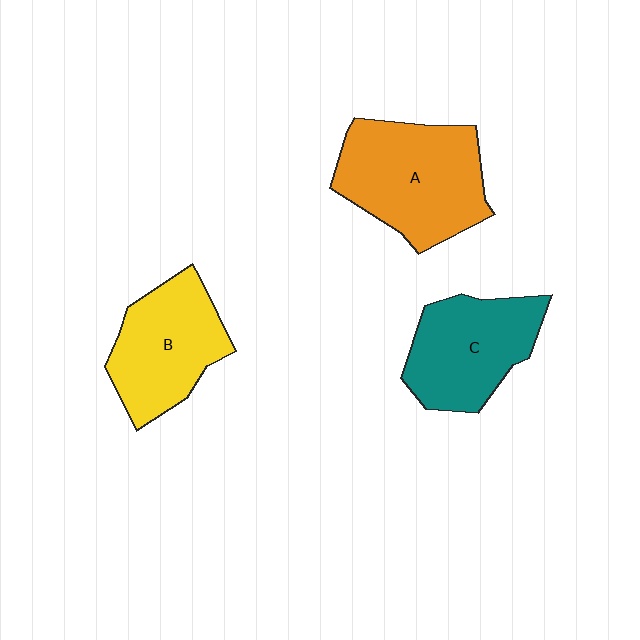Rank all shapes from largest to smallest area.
From largest to smallest: A (orange), C (teal), B (yellow).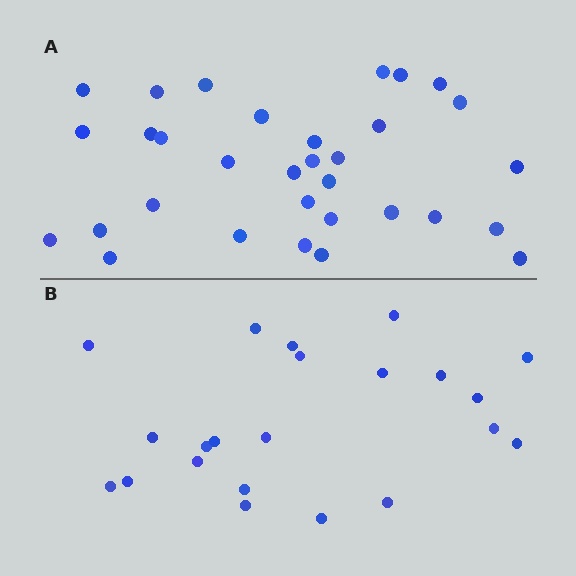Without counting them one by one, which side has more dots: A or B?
Region A (the top region) has more dots.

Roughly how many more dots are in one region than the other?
Region A has roughly 10 or so more dots than region B.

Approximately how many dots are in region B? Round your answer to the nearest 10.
About 20 dots. (The exact count is 22, which rounds to 20.)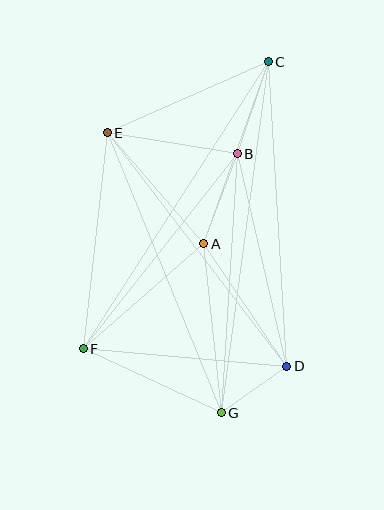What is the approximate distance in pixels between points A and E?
The distance between A and E is approximately 147 pixels.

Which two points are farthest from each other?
Points C and G are farthest from each other.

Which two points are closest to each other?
Points D and G are closest to each other.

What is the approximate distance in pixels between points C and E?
The distance between C and E is approximately 176 pixels.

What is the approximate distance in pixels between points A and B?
The distance between A and B is approximately 96 pixels.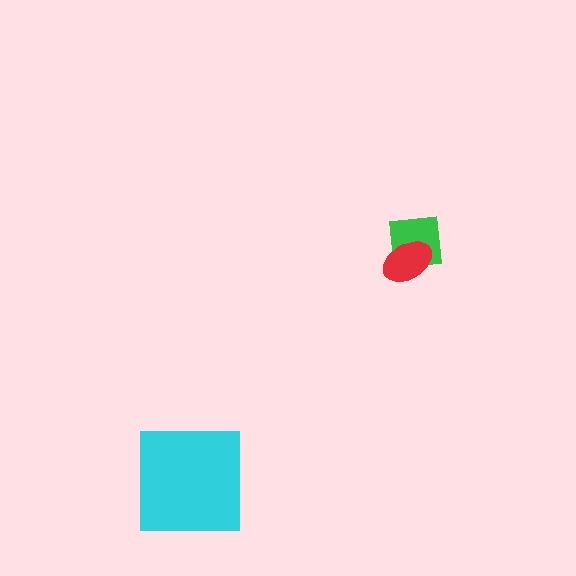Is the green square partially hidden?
Yes, it is partially covered by another shape.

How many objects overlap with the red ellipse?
1 object overlaps with the red ellipse.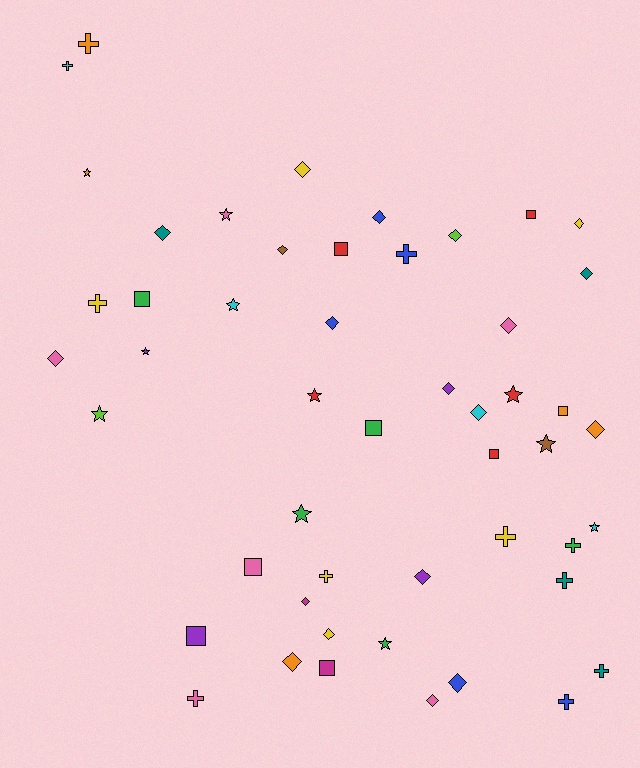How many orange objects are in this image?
There are 5 orange objects.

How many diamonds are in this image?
There are 19 diamonds.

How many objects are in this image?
There are 50 objects.